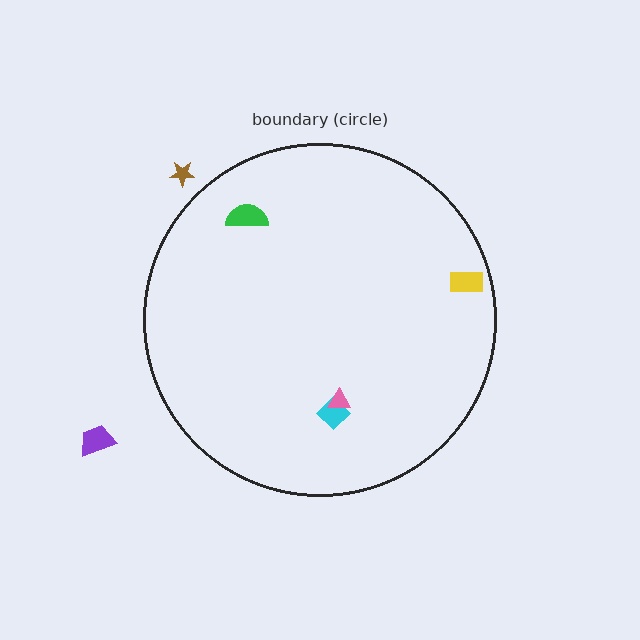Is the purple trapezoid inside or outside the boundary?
Outside.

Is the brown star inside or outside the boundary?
Outside.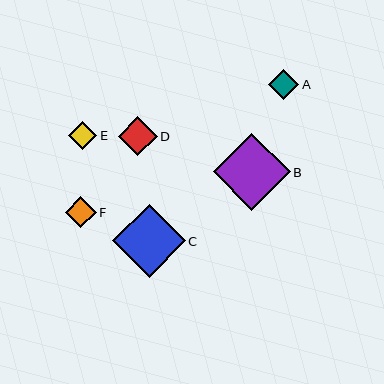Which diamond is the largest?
Diamond B is the largest with a size of approximately 77 pixels.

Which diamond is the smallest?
Diamond E is the smallest with a size of approximately 28 pixels.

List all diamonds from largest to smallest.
From largest to smallest: B, C, D, F, A, E.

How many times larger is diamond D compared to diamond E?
Diamond D is approximately 1.4 times the size of diamond E.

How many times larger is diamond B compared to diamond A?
Diamond B is approximately 2.6 times the size of diamond A.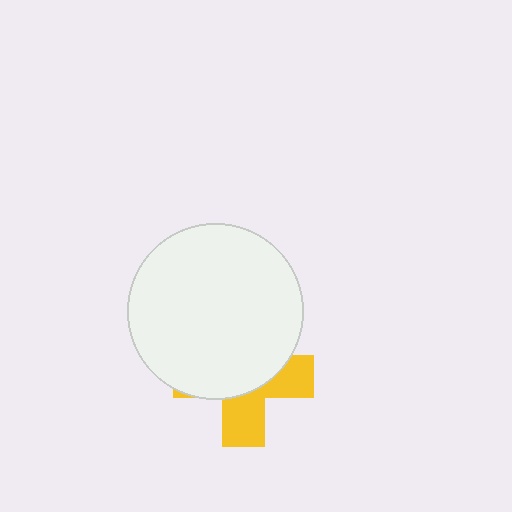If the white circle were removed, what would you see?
You would see the complete yellow cross.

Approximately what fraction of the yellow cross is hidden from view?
Roughly 61% of the yellow cross is hidden behind the white circle.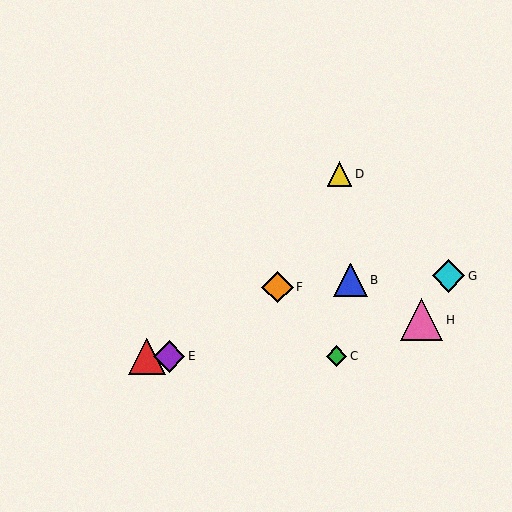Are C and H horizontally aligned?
No, C is at y≈356 and H is at y≈320.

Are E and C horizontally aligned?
Yes, both are at y≈356.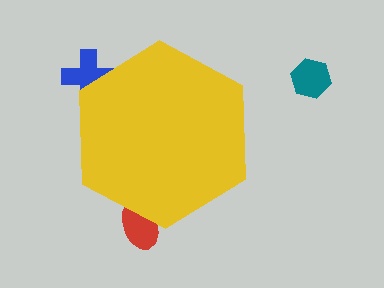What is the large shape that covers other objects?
A yellow hexagon.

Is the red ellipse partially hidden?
Yes, the red ellipse is partially hidden behind the yellow hexagon.